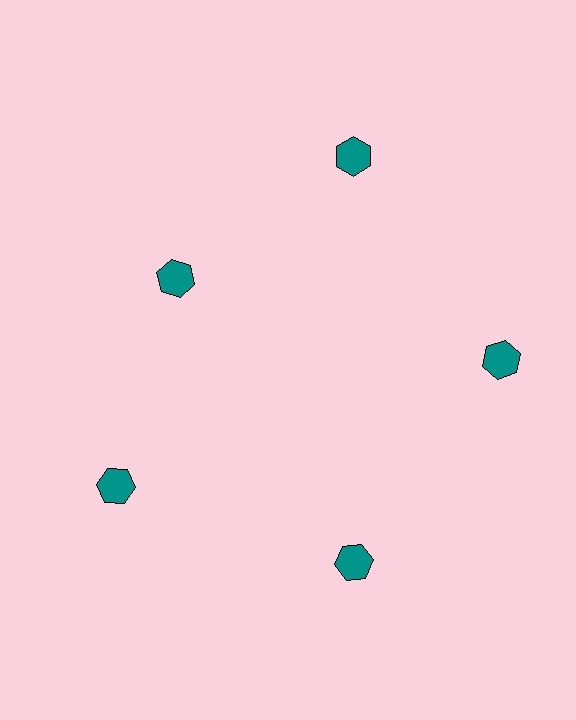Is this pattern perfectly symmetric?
No. The 5 teal hexagons are arranged in a ring, but one element near the 10 o'clock position is pulled inward toward the center, breaking the 5-fold rotational symmetry.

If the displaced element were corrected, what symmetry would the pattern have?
It would have 5-fold rotational symmetry — the pattern would map onto itself every 72 degrees.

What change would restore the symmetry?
The symmetry would be restored by moving it outward, back onto the ring so that all 5 hexagons sit at equal angles and equal distance from the center.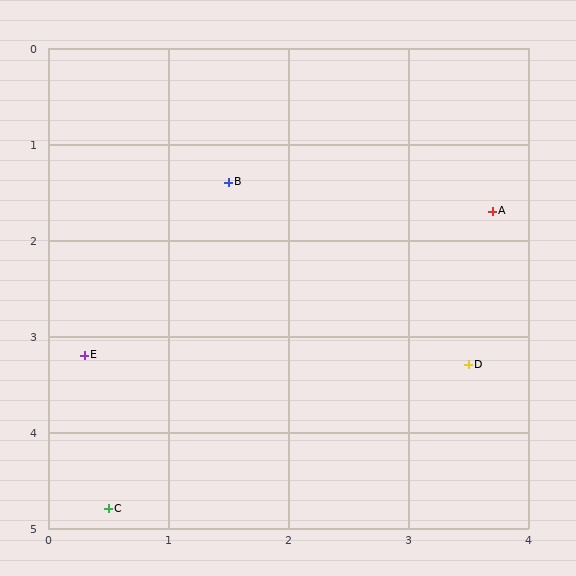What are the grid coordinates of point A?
Point A is at approximately (3.7, 1.7).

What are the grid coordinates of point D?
Point D is at approximately (3.5, 3.3).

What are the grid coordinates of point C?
Point C is at approximately (0.5, 4.8).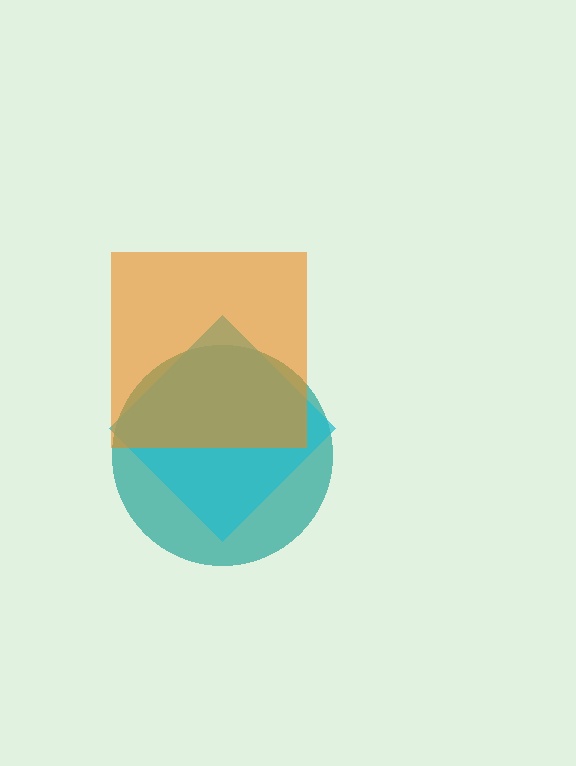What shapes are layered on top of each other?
The layered shapes are: a teal circle, a cyan diamond, an orange square.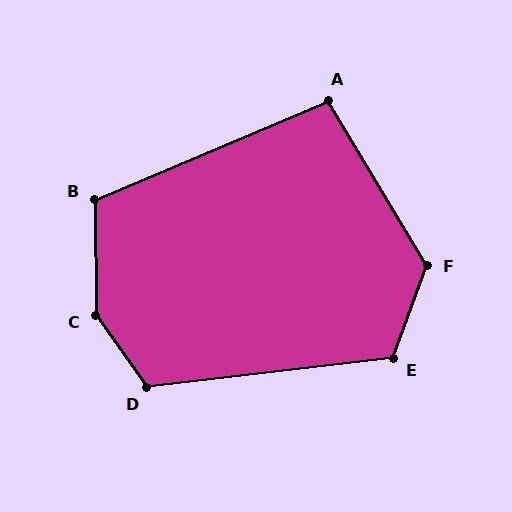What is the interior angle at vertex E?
Approximately 117 degrees (obtuse).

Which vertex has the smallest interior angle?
A, at approximately 98 degrees.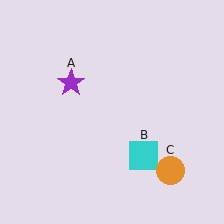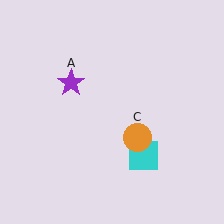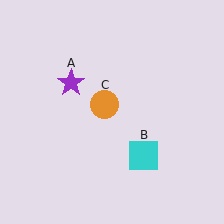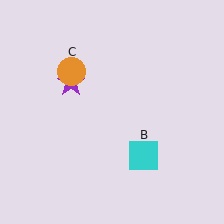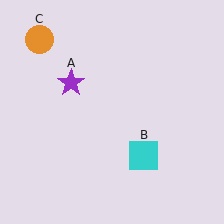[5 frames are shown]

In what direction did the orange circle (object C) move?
The orange circle (object C) moved up and to the left.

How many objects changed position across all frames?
1 object changed position: orange circle (object C).